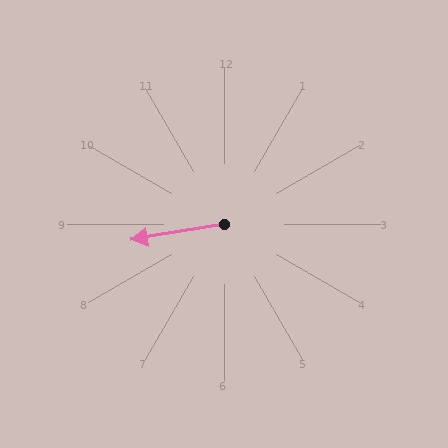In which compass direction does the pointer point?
West.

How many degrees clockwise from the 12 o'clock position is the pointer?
Approximately 260 degrees.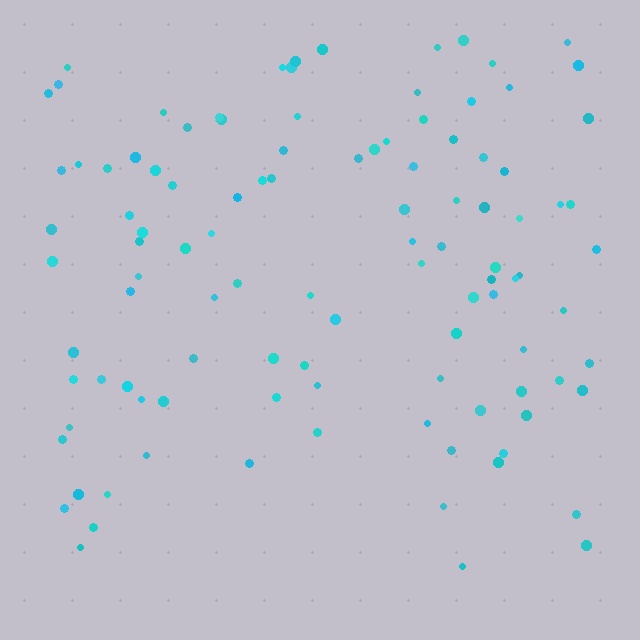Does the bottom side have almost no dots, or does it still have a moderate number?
Still a moderate number, just noticeably fewer than the top.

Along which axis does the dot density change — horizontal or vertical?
Vertical.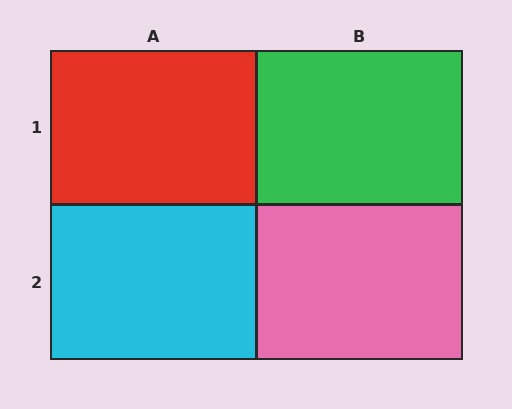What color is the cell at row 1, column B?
Green.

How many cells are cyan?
1 cell is cyan.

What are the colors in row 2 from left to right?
Cyan, pink.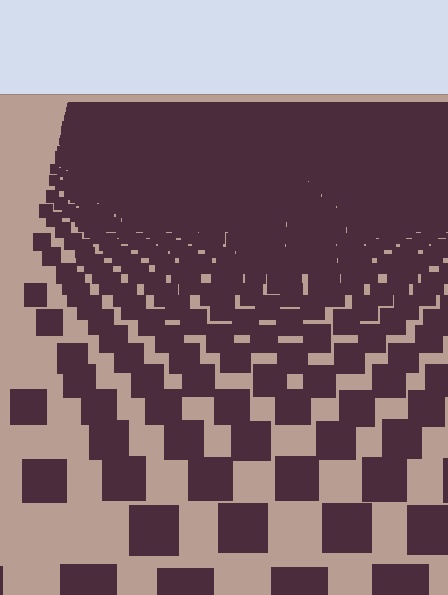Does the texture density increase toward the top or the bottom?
Density increases toward the top.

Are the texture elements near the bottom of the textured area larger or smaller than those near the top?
Larger. Near the bottom, elements are closer to the viewer and appear at a bigger on-screen size.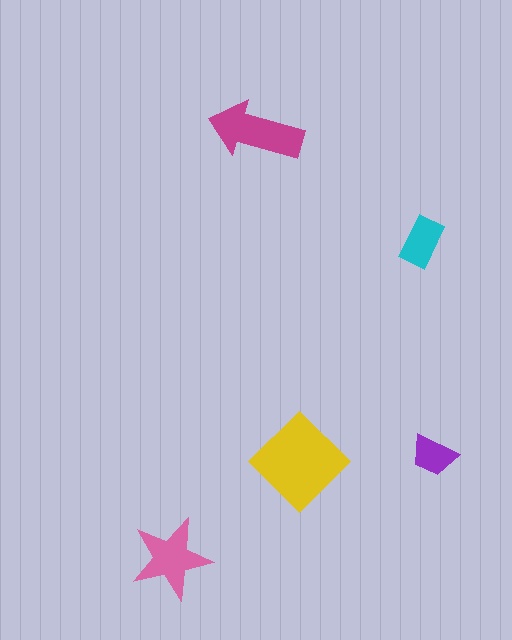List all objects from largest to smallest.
The yellow diamond, the magenta arrow, the pink star, the cyan rectangle, the purple trapezoid.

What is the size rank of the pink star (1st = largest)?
3rd.